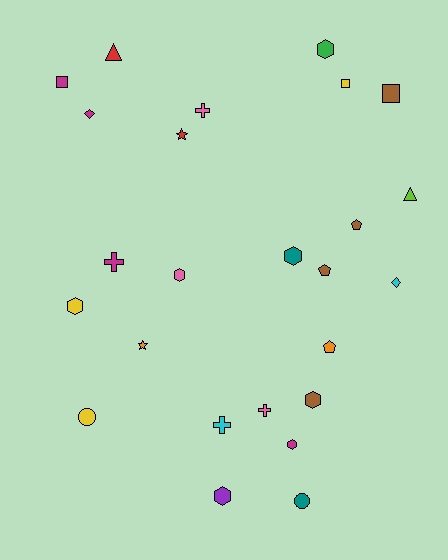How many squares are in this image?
There are 3 squares.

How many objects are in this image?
There are 25 objects.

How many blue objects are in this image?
There are no blue objects.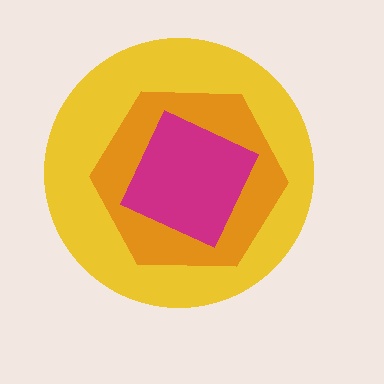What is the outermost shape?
The yellow circle.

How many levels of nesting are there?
3.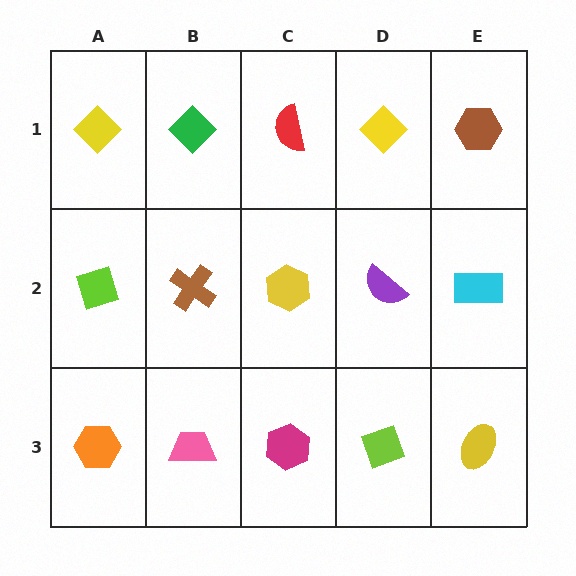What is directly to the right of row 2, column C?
A purple semicircle.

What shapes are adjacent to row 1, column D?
A purple semicircle (row 2, column D), a red semicircle (row 1, column C), a brown hexagon (row 1, column E).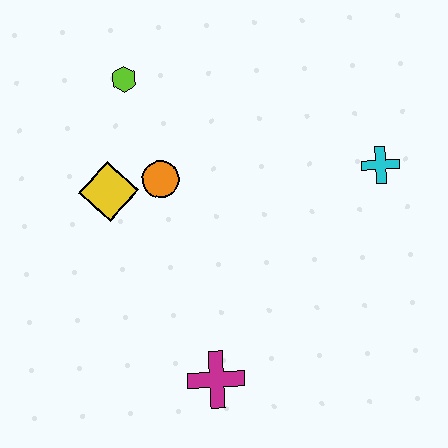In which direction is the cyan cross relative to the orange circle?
The cyan cross is to the right of the orange circle.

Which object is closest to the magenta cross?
The orange circle is closest to the magenta cross.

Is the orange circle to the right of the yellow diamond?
Yes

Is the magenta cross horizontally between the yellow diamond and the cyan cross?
Yes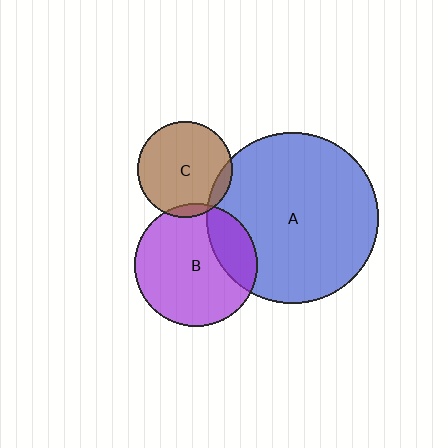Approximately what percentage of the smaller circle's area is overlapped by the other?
Approximately 10%.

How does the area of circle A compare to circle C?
Approximately 3.2 times.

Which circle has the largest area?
Circle A (blue).